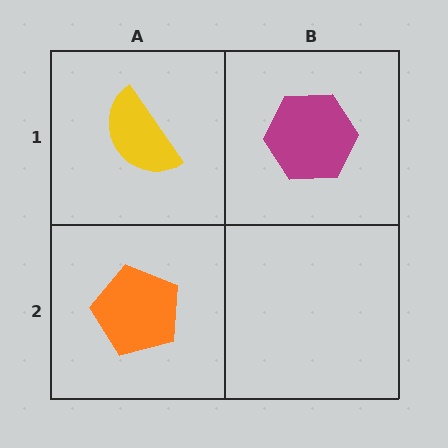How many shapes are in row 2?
1 shape.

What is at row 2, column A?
An orange pentagon.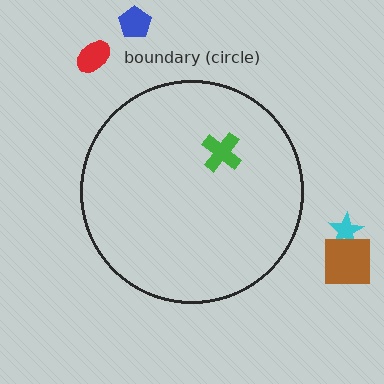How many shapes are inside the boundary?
1 inside, 4 outside.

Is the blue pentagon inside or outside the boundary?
Outside.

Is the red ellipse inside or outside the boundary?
Outside.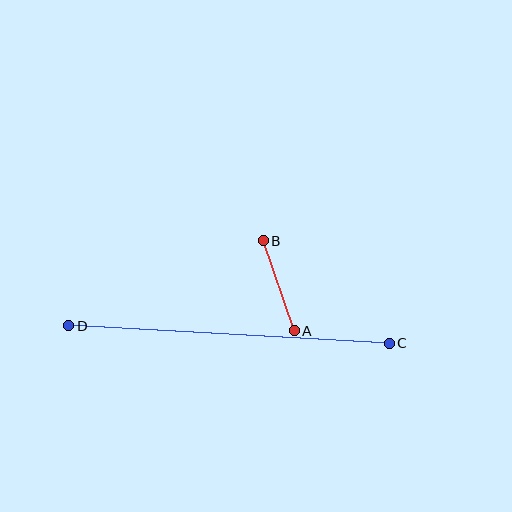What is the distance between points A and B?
The distance is approximately 95 pixels.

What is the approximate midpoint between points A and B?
The midpoint is at approximately (279, 286) pixels.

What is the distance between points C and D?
The distance is approximately 321 pixels.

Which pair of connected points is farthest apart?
Points C and D are farthest apart.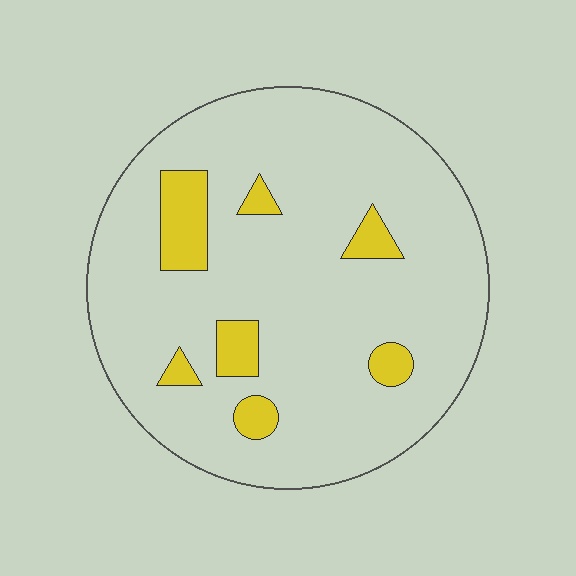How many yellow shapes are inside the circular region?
7.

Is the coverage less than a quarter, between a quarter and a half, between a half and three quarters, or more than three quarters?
Less than a quarter.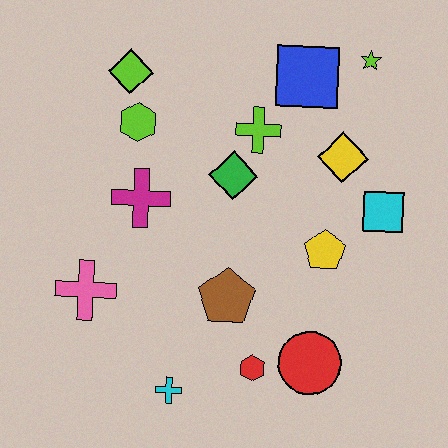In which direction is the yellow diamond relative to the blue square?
The yellow diamond is below the blue square.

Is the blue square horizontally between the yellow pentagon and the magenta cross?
Yes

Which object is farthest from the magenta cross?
The lime star is farthest from the magenta cross.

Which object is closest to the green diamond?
The lime cross is closest to the green diamond.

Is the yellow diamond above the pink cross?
Yes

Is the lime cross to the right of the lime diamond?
Yes